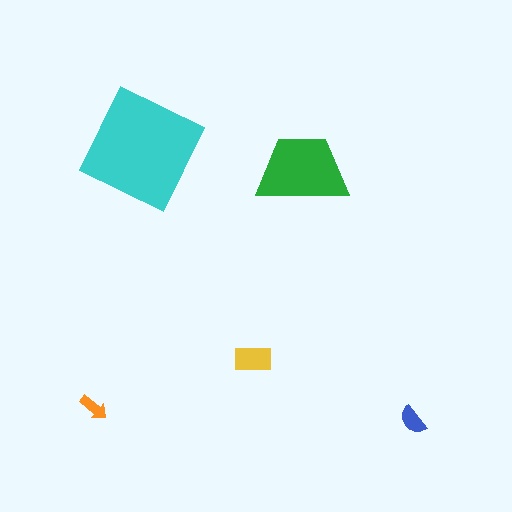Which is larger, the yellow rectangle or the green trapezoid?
The green trapezoid.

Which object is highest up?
The cyan square is topmost.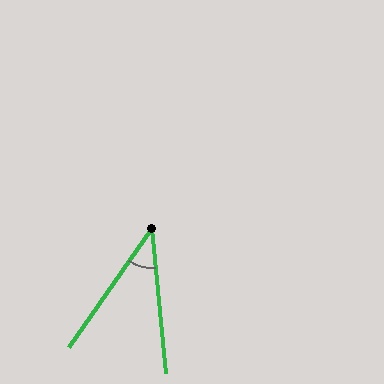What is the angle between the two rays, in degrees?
Approximately 40 degrees.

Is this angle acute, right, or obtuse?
It is acute.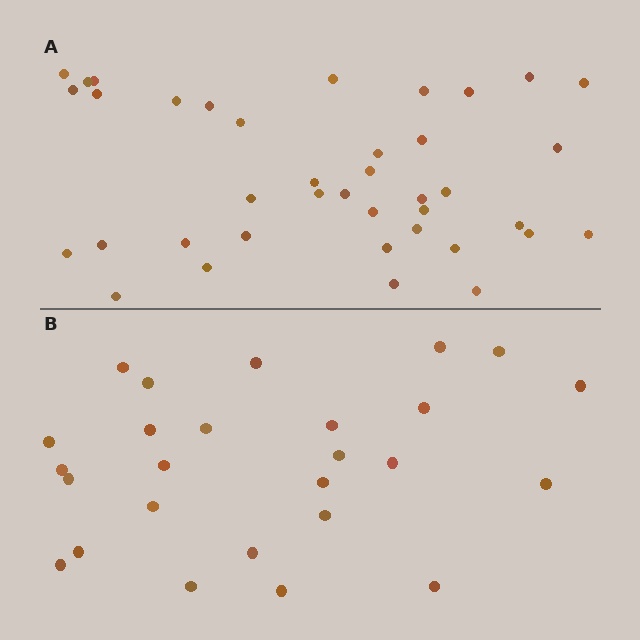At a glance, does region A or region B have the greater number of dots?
Region A (the top region) has more dots.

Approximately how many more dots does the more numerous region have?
Region A has approximately 15 more dots than region B.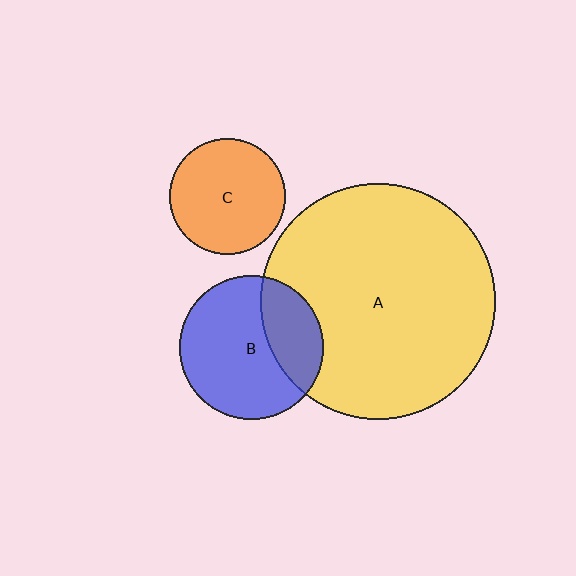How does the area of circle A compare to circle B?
Approximately 2.7 times.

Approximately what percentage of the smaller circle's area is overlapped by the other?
Approximately 30%.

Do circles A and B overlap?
Yes.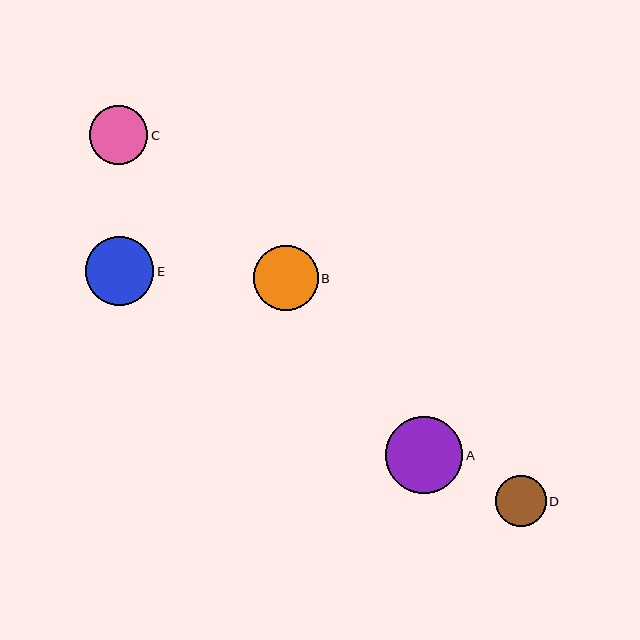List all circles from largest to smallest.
From largest to smallest: A, E, B, C, D.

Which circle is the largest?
Circle A is the largest with a size of approximately 77 pixels.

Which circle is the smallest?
Circle D is the smallest with a size of approximately 51 pixels.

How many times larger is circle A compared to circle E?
Circle A is approximately 1.1 times the size of circle E.